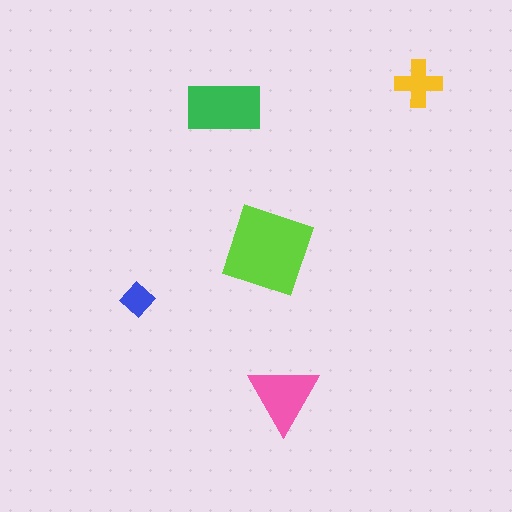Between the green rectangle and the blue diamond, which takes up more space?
The green rectangle.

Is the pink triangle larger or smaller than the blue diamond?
Larger.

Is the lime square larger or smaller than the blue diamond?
Larger.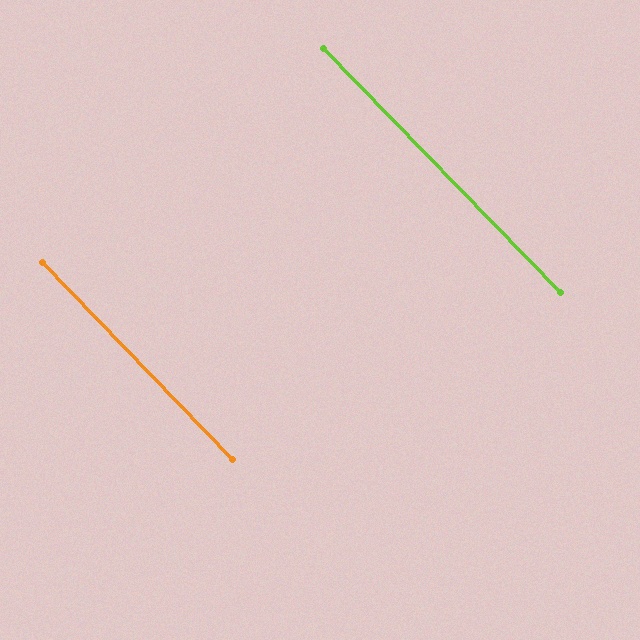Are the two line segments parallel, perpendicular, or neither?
Parallel — their directions differ by only 0.1°.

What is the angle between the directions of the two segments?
Approximately 0 degrees.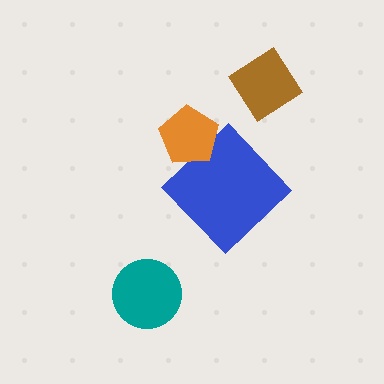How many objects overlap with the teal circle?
0 objects overlap with the teal circle.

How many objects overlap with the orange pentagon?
1 object overlaps with the orange pentagon.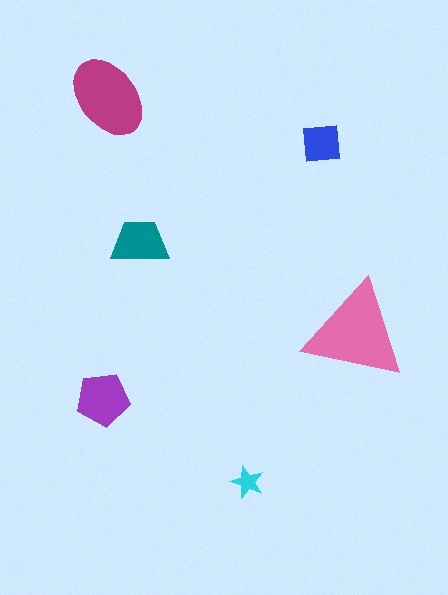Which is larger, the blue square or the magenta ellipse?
The magenta ellipse.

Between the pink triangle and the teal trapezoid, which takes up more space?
The pink triangle.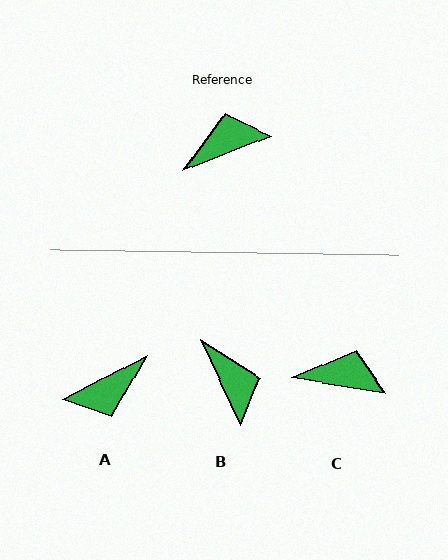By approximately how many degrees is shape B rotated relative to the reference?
Approximately 86 degrees clockwise.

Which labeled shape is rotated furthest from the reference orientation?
A, about 174 degrees away.